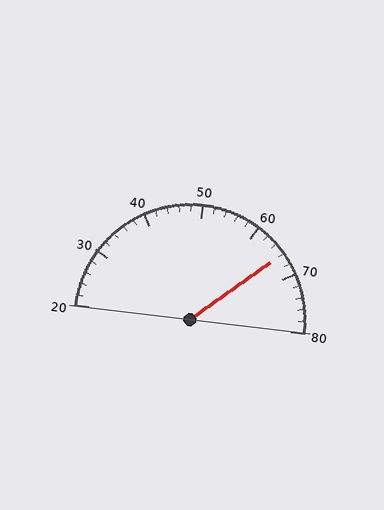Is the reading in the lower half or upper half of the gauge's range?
The reading is in the upper half of the range (20 to 80).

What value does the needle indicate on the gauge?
The needle indicates approximately 66.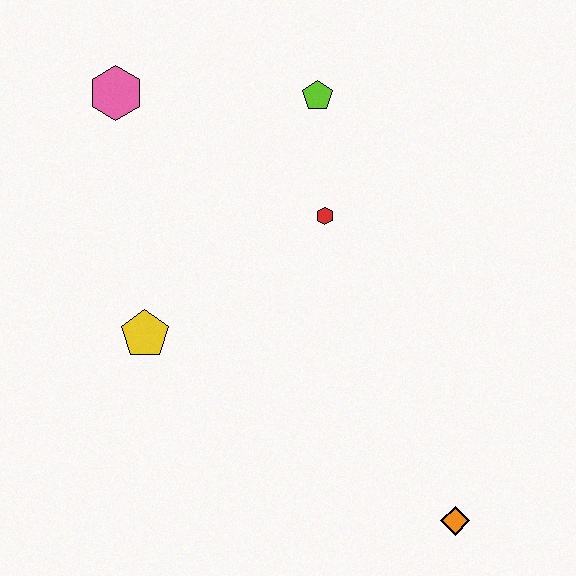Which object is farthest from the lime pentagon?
The orange diamond is farthest from the lime pentagon.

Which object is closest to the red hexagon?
The lime pentagon is closest to the red hexagon.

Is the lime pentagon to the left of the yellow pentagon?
No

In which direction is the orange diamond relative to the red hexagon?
The orange diamond is below the red hexagon.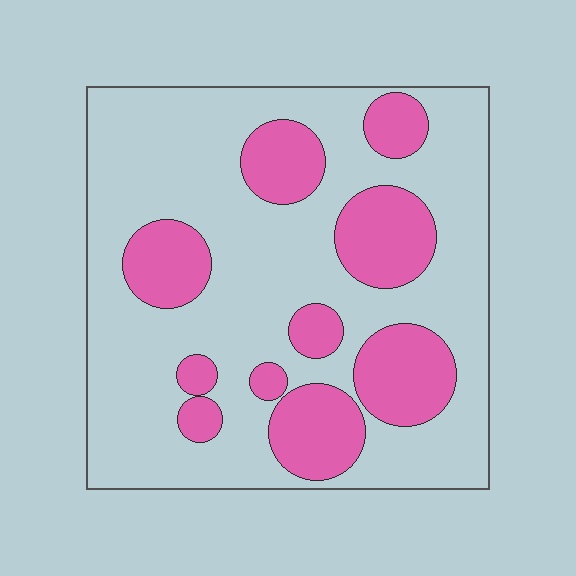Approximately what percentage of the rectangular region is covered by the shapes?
Approximately 30%.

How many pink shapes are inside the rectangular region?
10.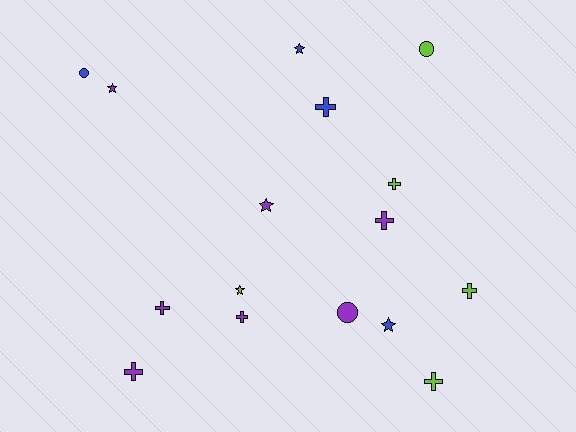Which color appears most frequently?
Purple, with 7 objects.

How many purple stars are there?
There are 2 purple stars.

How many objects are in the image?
There are 16 objects.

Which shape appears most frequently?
Cross, with 8 objects.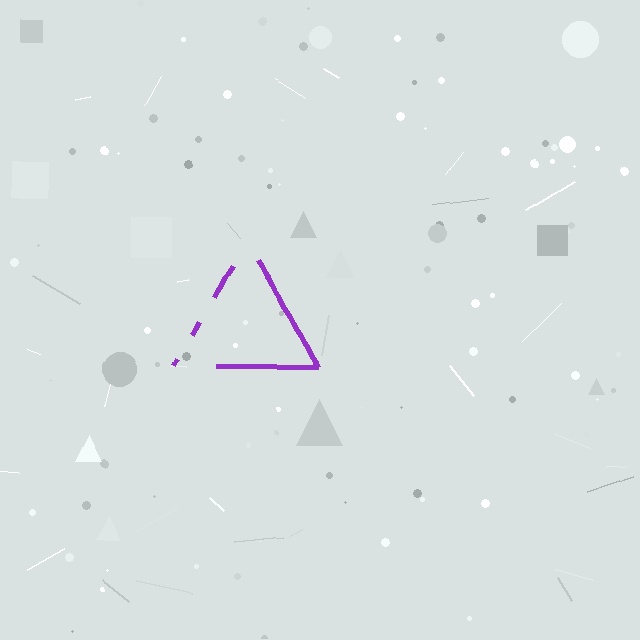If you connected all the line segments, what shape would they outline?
They would outline a triangle.